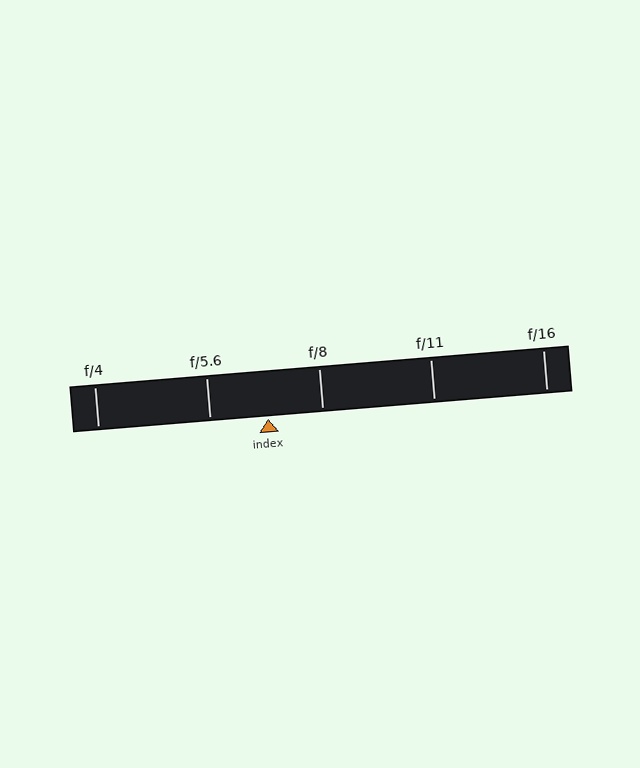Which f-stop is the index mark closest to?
The index mark is closest to f/8.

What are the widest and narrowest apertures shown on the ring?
The widest aperture shown is f/4 and the narrowest is f/16.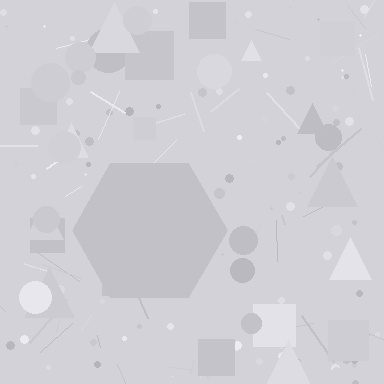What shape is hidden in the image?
A hexagon is hidden in the image.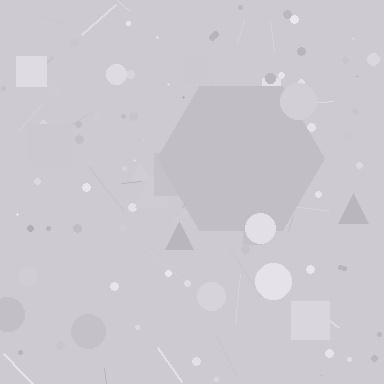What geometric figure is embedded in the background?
A hexagon is embedded in the background.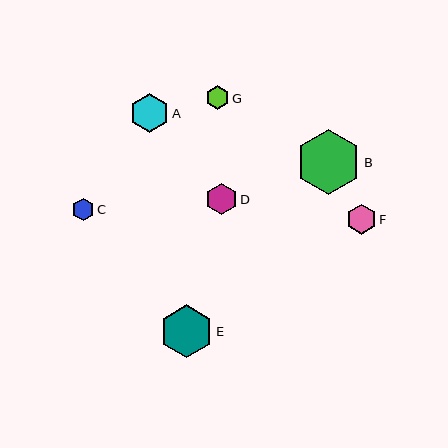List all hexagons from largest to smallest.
From largest to smallest: B, E, A, D, F, G, C.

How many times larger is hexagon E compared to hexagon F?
Hexagon E is approximately 1.8 times the size of hexagon F.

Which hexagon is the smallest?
Hexagon C is the smallest with a size of approximately 22 pixels.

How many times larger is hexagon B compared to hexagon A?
Hexagon B is approximately 1.7 times the size of hexagon A.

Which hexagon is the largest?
Hexagon B is the largest with a size of approximately 65 pixels.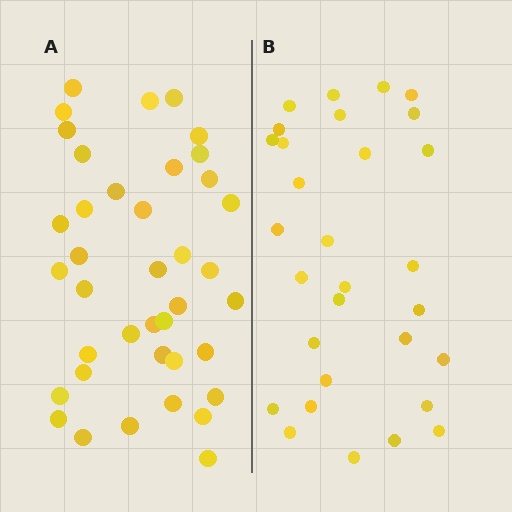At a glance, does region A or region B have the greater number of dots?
Region A (the left region) has more dots.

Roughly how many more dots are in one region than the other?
Region A has roughly 8 or so more dots than region B.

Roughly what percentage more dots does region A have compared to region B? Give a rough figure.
About 30% more.